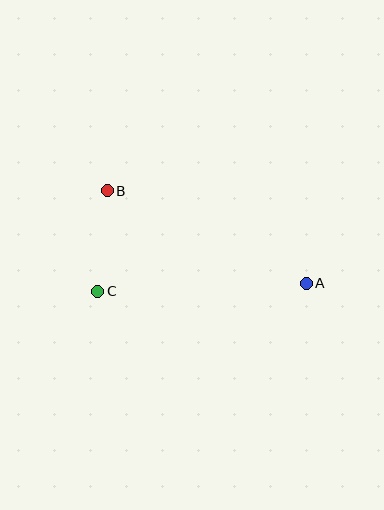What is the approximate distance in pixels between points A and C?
The distance between A and C is approximately 209 pixels.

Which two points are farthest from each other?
Points A and B are farthest from each other.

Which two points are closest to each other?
Points B and C are closest to each other.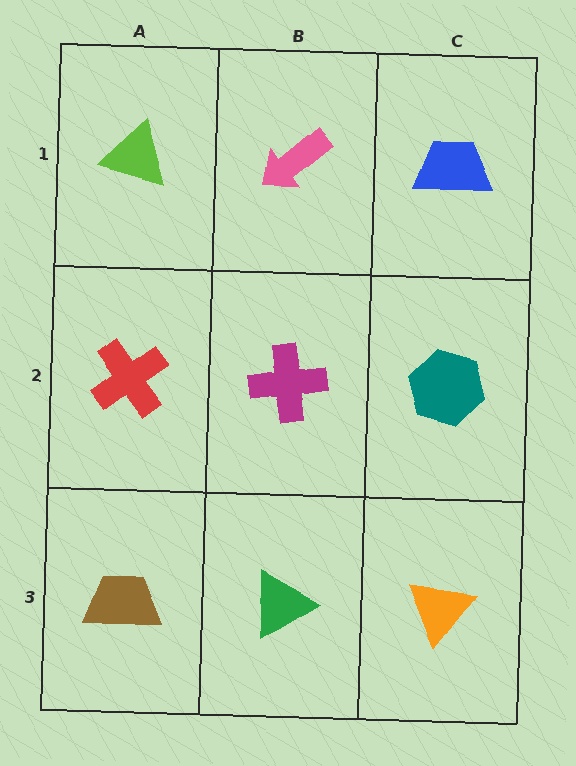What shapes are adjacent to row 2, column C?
A blue trapezoid (row 1, column C), an orange triangle (row 3, column C), a magenta cross (row 2, column B).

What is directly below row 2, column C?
An orange triangle.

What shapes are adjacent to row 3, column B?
A magenta cross (row 2, column B), a brown trapezoid (row 3, column A), an orange triangle (row 3, column C).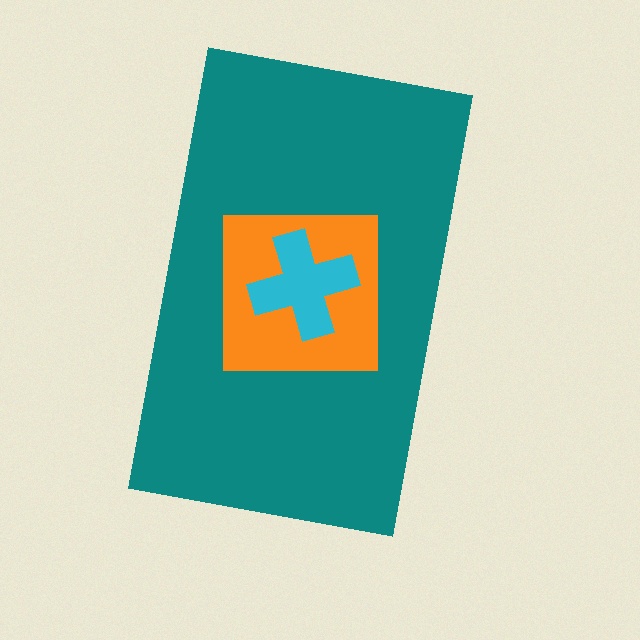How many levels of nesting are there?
3.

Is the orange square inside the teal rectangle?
Yes.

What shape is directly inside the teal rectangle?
The orange square.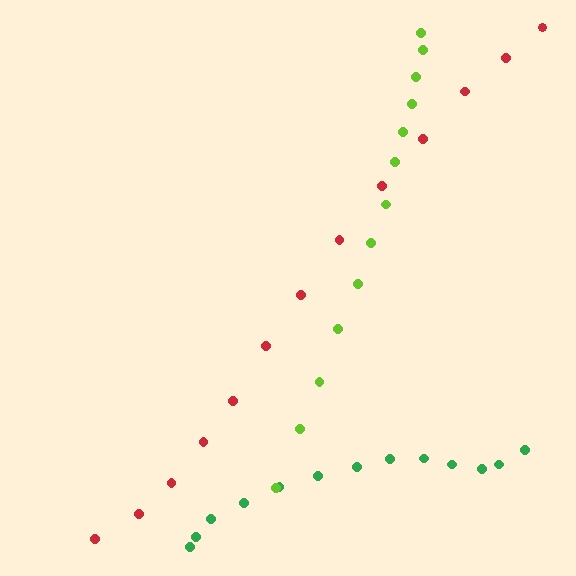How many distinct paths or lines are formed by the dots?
There are 3 distinct paths.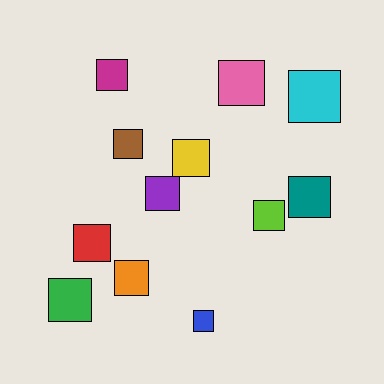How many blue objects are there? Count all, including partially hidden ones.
There is 1 blue object.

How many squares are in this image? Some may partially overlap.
There are 12 squares.